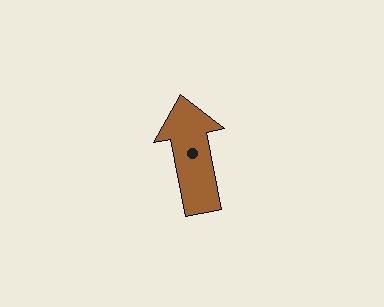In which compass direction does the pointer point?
North.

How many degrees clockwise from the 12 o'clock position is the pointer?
Approximately 349 degrees.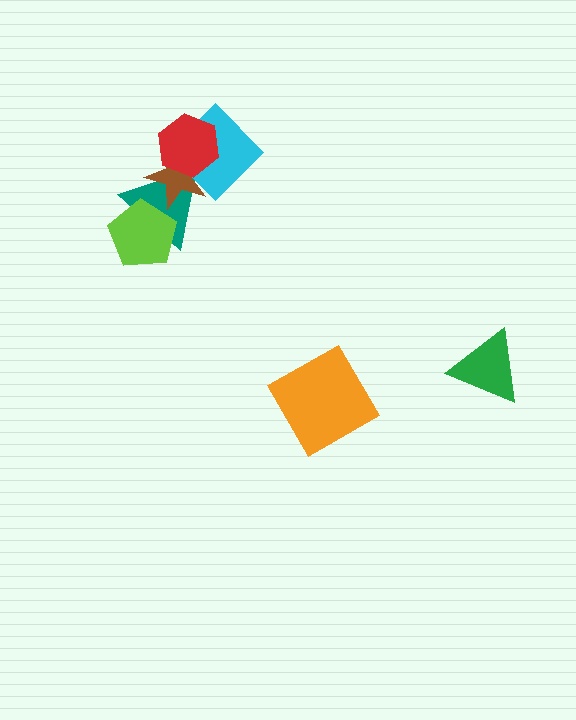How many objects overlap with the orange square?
0 objects overlap with the orange square.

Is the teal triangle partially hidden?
Yes, it is partially covered by another shape.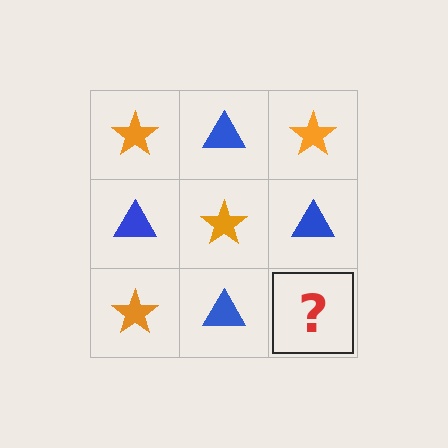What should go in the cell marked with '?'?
The missing cell should contain an orange star.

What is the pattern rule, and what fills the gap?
The rule is that it alternates orange star and blue triangle in a checkerboard pattern. The gap should be filled with an orange star.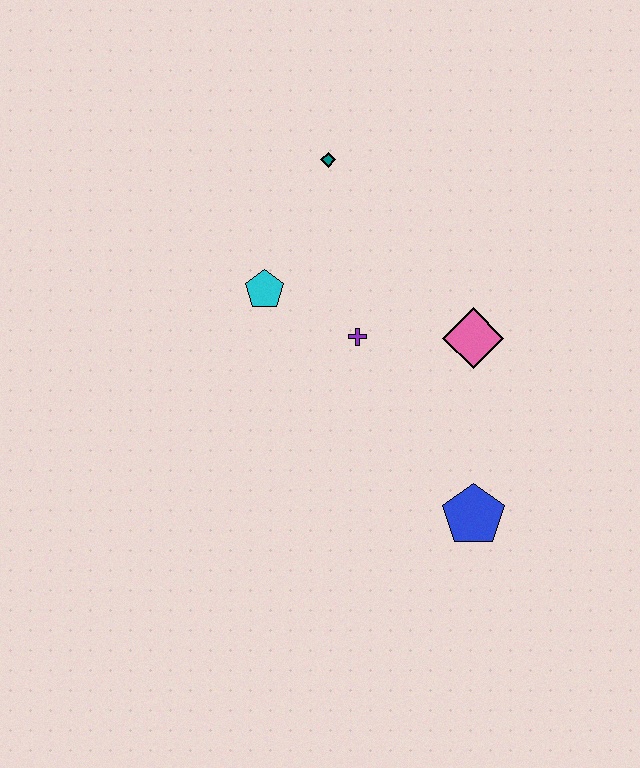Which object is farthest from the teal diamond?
The blue pentagon is farthest from the teal diamond.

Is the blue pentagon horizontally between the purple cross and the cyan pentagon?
No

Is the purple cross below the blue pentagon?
No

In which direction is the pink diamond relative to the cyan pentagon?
The pink diamond is to the right of the cyan pentagon.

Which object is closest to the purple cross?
The cyan pentagon is closest to the purple cross.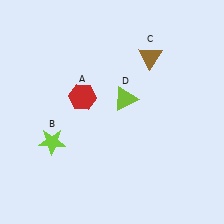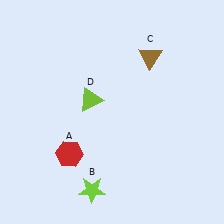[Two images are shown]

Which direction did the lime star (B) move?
The lime star (B) moved down.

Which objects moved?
The objects that moved are: the red hexagon (A), the lime star (B), the lime triangle (D).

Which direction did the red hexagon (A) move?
The red hexagon (A) moved down.